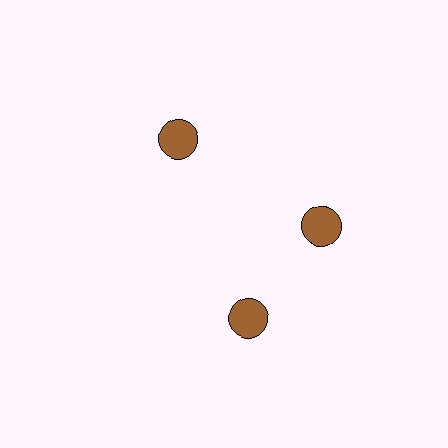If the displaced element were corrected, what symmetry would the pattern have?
It would have 3-fold rotational symmetry — the pattern would map onto itself every 120 degrees.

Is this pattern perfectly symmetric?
No. The 3 brown circles are arranged in a ring, but one element near the 7 o'clock position is rotated out of alignment along the ring, breaking the 3-fold rotational symmetry.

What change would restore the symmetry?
The symmetry would be restored by rotating it back into even spacing with its neighbors so that all 3 circles sit at equal angles and equal distance from the center.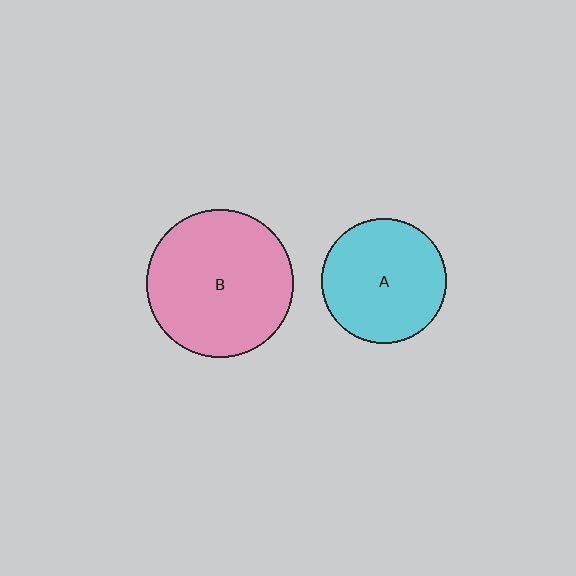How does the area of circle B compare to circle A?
Approximately 1.4 times.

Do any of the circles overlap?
No, none of the circles overlap.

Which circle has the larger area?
Circle B (pink).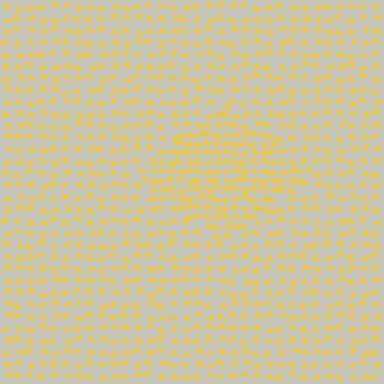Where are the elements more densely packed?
The elements are more densely packed inside the diamond boundary.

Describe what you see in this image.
The image contains small yellow elements arranged at two different densities. A diamond-shaped region is visible where the elements are more densely packed than the surrounding area.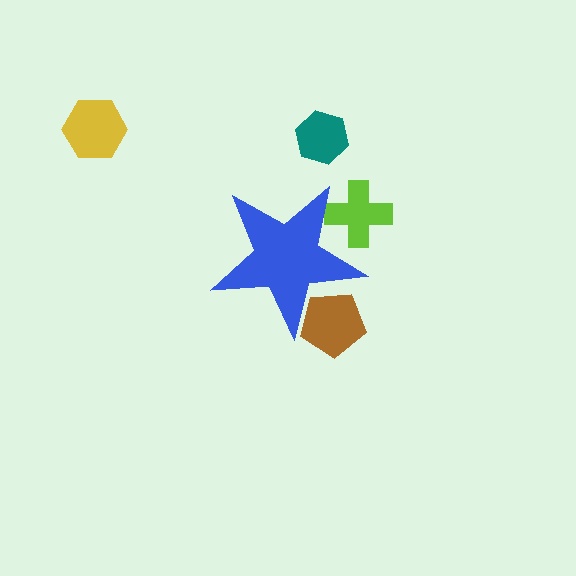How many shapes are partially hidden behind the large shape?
2 shapes are partially hidden.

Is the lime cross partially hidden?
Yes, the lime cross is partially hidden behind the blue star.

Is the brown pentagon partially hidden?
Yes, the brown pentagon is partially hidden behind the blue star.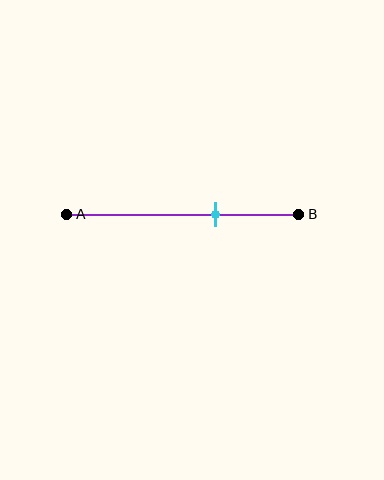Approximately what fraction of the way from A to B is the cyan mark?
The cyan mark is approximately 65% of the way from A to B.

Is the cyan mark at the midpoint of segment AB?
No, the mark is at about 65% from A, not at the 50% midpoint.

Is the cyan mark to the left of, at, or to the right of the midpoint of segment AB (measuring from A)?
The cyan mark is to the right of the midpoint of segment AB.